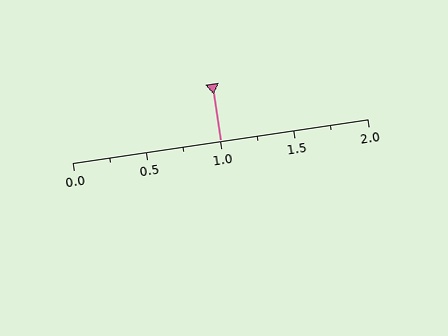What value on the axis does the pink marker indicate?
The marker indicates approximately 1.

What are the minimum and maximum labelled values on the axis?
The axis runs from 0.0 to 2.0.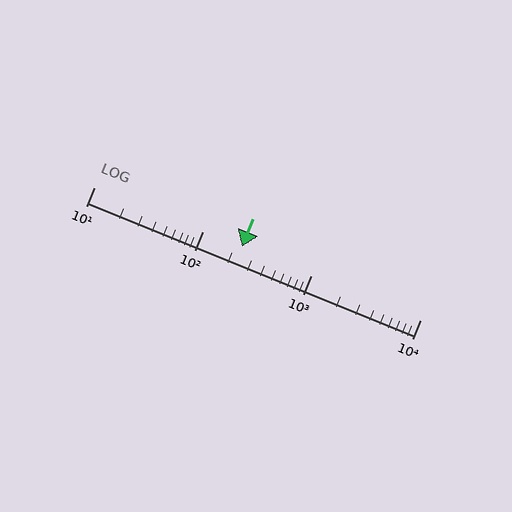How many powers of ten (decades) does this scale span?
The scale spans 3 decades, from 10 to 10000.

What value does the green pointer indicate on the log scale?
The pointer indicates approximately 230.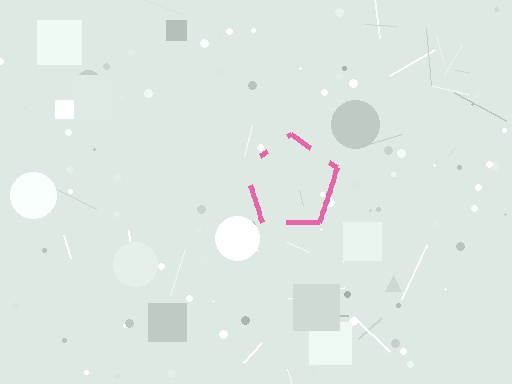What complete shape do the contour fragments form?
The contour fragments form a pentagon.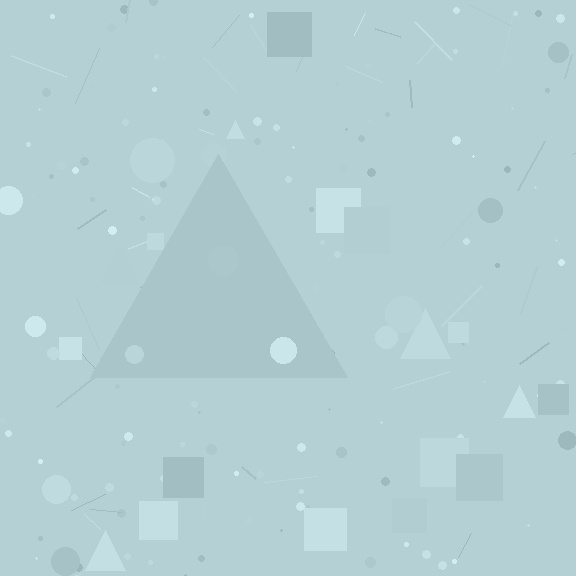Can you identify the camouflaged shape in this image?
The camouflaged shape is a triangle.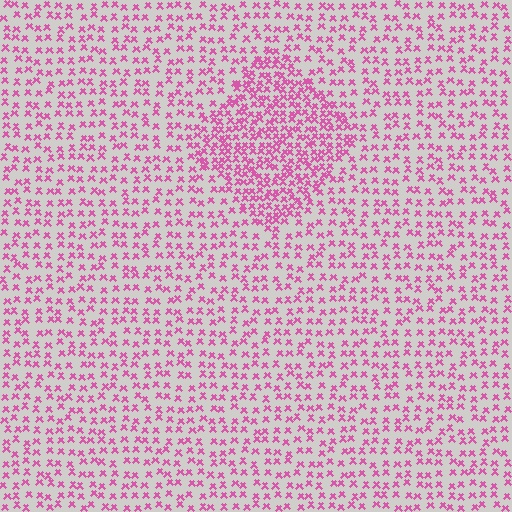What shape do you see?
I see a diamond.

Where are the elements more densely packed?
The elements are more densely packed inside the diamond boundary.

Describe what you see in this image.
The image contains small pink elements arranged at two different densities. A diamond-shaped region is visible where the elements are more densely packed than the surrounding area.